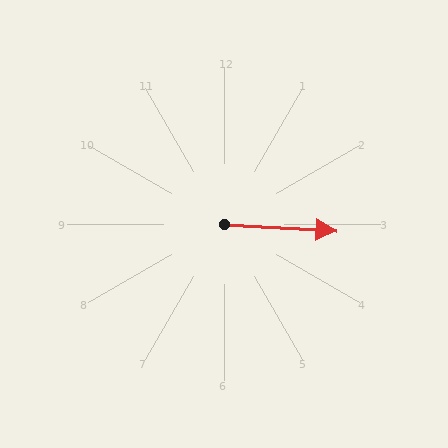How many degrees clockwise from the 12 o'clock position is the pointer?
Approximately 93 degrees.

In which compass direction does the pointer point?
East.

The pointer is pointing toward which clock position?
Roughly 3 o'clock.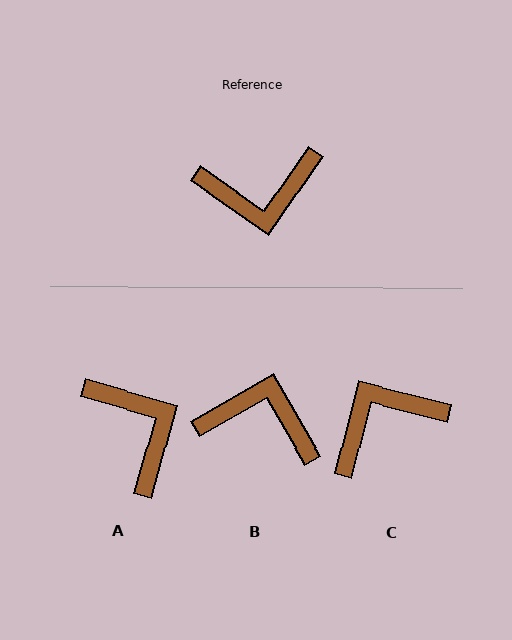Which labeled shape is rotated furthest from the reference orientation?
C, about 159 degrees away.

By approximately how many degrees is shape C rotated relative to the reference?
Approximately 159 degrees clockwise.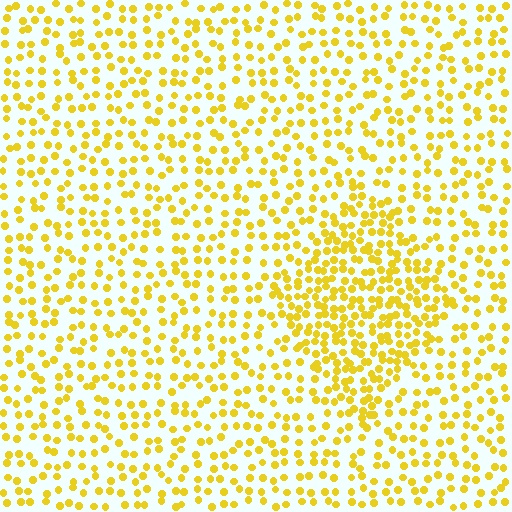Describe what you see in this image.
The image contains small yellow elements arranged at two different densities. A diamond-shaped region is visible where the elements are more densely packed than the surrounding area.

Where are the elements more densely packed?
The elements are more densely packed inside the diamond boundary.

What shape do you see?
I see a diamond.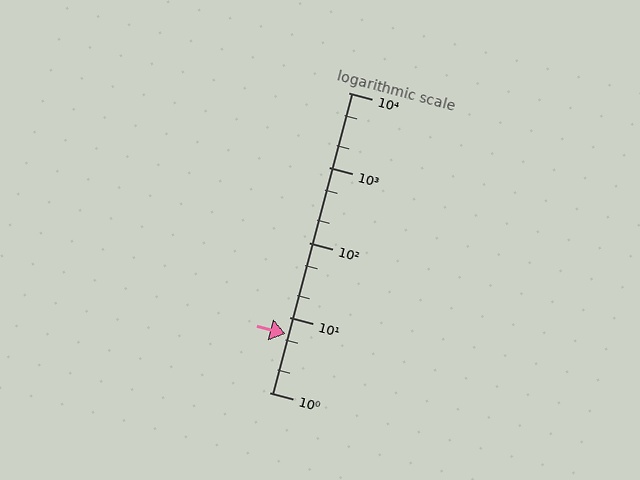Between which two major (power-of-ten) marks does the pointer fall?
The pointer is between 1 and 10.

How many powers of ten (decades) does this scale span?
The scale spans 4 decades, from 1 to 10000.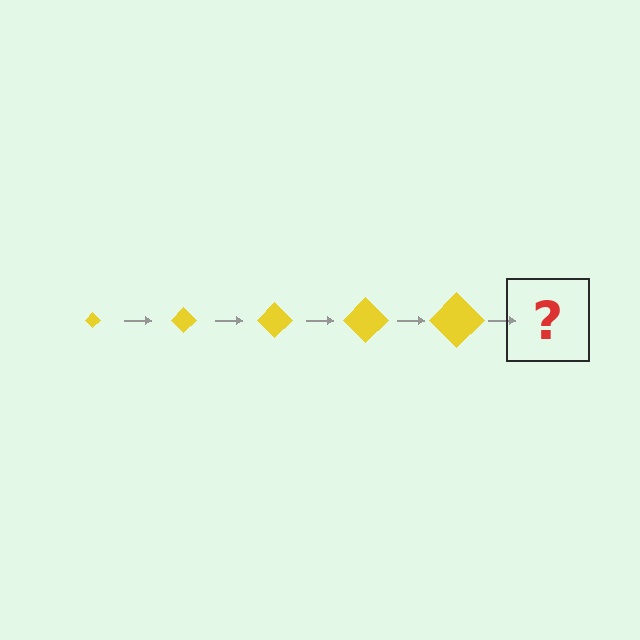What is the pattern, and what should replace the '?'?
The pattern is that the diamond gets progressively larger each step. The '?' should be a yellow diamond, larger than the previous one.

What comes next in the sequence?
The next element should be a yellow diamond, larger than the previous one.